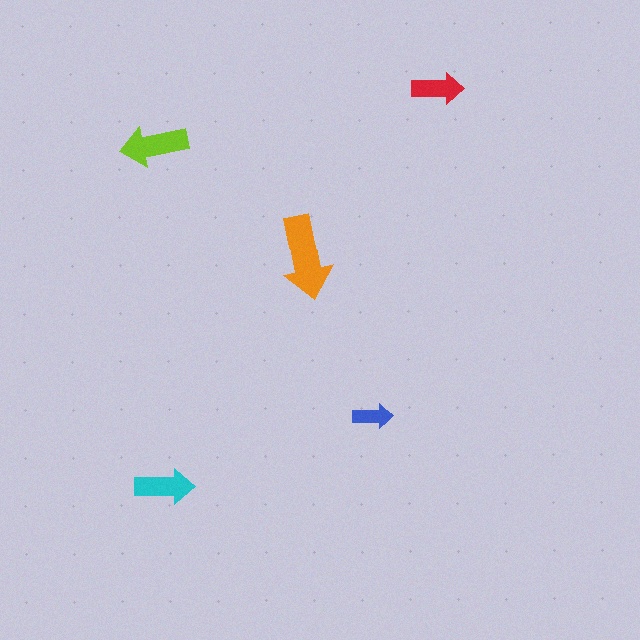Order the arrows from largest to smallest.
the orange one, the lime one, the cyan one, the red one, the blue one.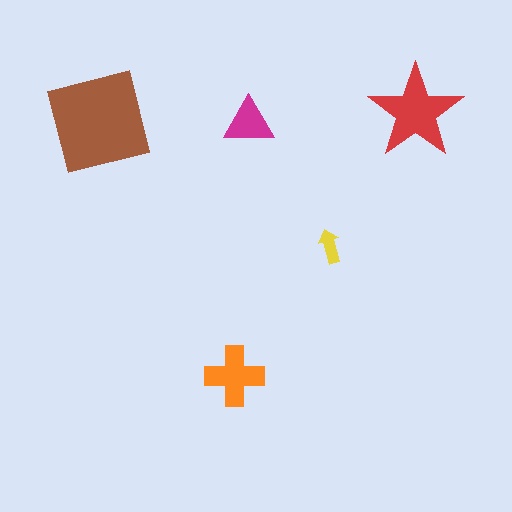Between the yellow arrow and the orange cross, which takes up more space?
The orange cross.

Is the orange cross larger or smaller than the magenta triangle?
Larger.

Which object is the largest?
The brown square.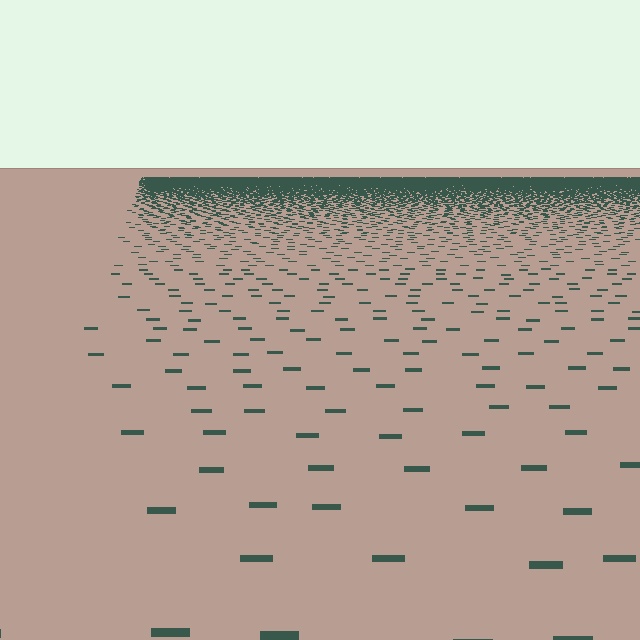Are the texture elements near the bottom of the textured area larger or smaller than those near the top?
Larger. Near the bottom, elements are closer to the viewer and appear at a bigger on-screen size.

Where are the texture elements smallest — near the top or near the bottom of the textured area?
Near the top.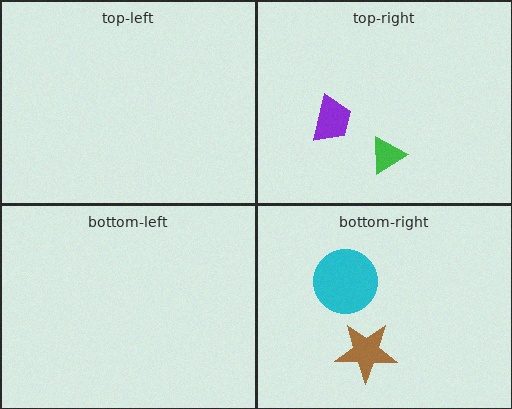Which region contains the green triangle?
The top-right region.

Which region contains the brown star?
The bottom-right region.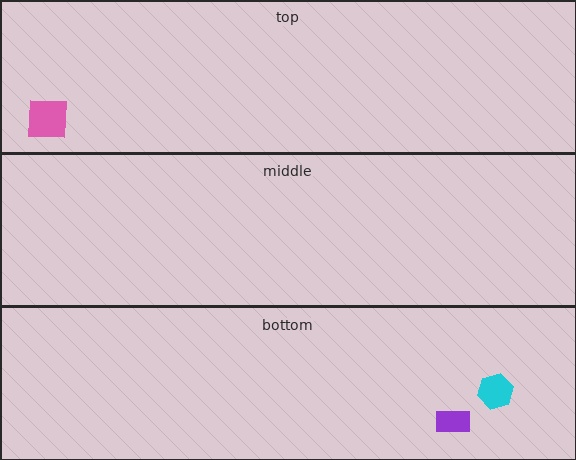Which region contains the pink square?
The top region.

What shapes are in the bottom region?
The cyan hexagon, the purple rectangle.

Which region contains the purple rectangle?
The bottom region.